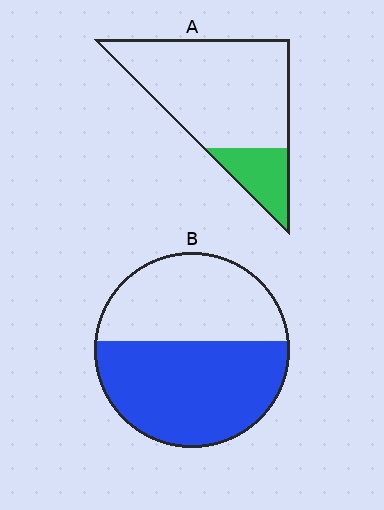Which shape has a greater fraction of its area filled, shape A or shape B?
Shape B.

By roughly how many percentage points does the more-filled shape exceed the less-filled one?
By roughly 35 percentage points (B over A).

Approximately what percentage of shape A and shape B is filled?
A is approximately 20% and B is approximately 55%.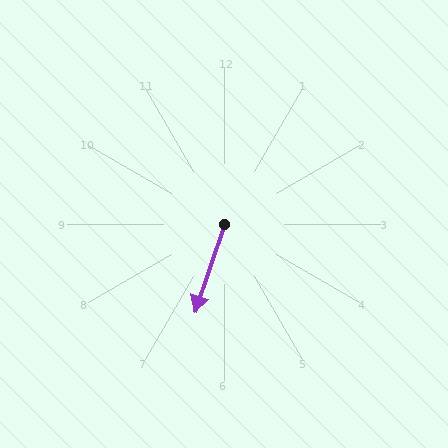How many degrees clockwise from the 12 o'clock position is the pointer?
Approximately 198 degrees.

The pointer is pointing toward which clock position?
Roughly 7 o'clock.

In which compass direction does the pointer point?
South.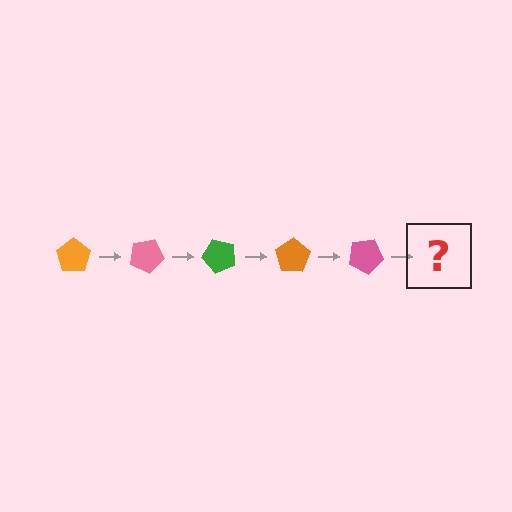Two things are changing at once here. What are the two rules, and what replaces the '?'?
The two rules are that it rotates 25 degrees each step and the color cycles through orange, pink, and green. The '?' should be a green pentagon, rotated 125 degrees from the start.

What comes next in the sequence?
The next element should be a green pentagon, rotated 125 degrees from the start.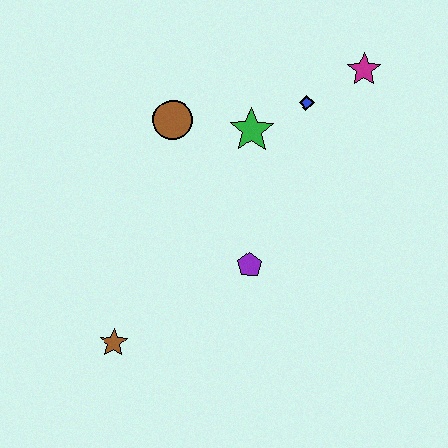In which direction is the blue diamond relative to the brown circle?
The blue diamond is to the right of the brown circle.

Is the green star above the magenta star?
No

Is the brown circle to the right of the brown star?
Yes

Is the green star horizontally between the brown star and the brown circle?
No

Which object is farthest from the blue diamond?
The brown star is farthest from the blue diamond.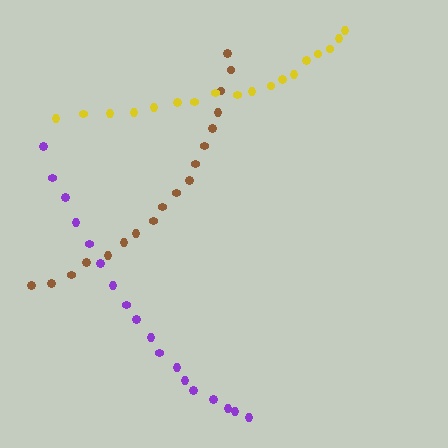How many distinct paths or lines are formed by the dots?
There are 3 distinct paths.